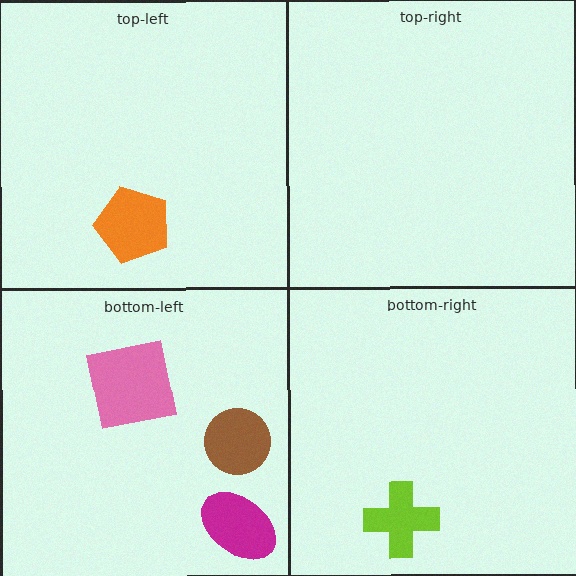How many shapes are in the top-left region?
1.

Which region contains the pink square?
The bottom-left region.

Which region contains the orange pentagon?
The top-left region.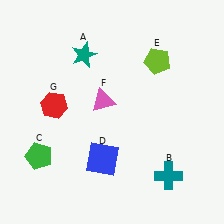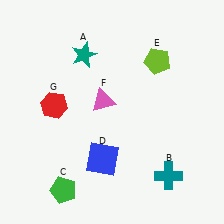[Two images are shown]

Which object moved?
The green pentagon (C) moved down.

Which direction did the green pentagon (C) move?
The green pentagon (C) moved down.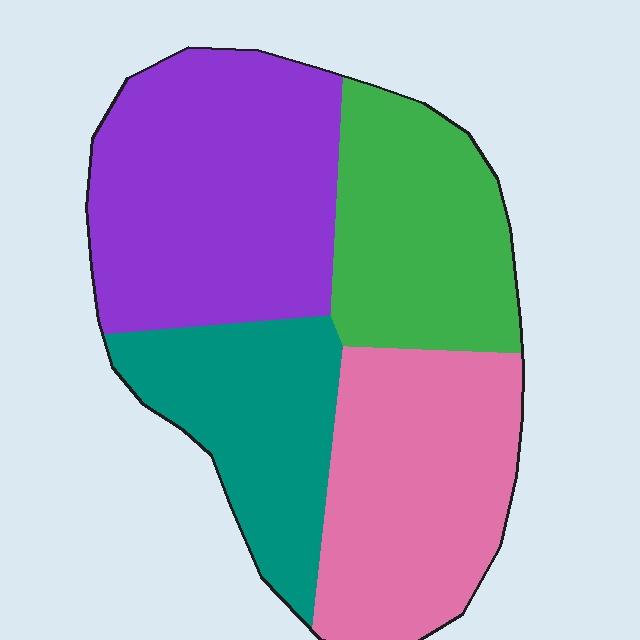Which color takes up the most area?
Purple, at roughly 35%.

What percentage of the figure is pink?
Pink takes up about one quarter (1/4) of the figure.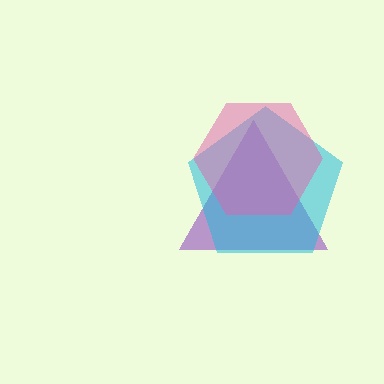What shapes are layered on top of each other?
The layered shapes are: a purple triangle, a cyan pentagon, a pink hexagon.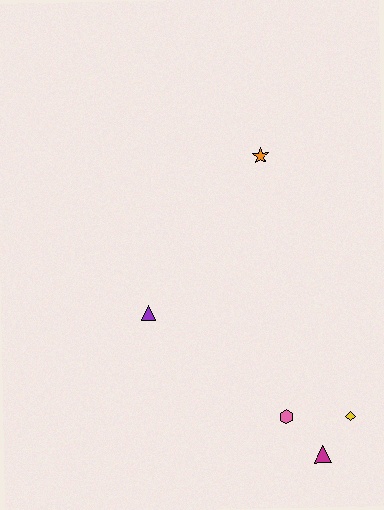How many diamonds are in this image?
There is 1 diamond.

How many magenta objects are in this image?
There is 1 magenta object.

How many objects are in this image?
There are 5 objects.